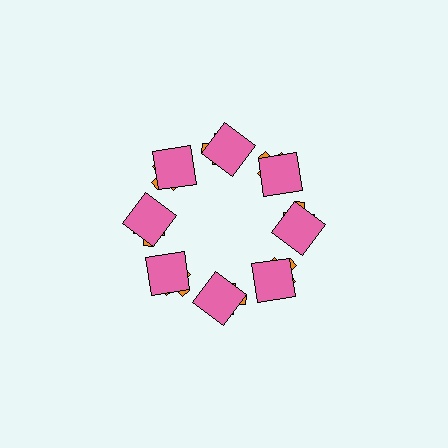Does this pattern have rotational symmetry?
Yes, this pattern has 8-fold rotational symmetry. It looks the same after rotating 45 degrees around the center.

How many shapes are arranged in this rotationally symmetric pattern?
There are 16 shapes, arranged in 8 groups of 2.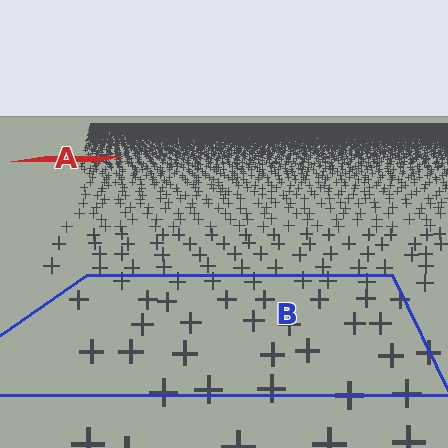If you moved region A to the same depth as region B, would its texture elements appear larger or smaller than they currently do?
They would appear larger. At a closer depth, the same texture elements are projected at a bigger on-screen size.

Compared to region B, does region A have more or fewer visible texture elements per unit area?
Region A has more texture elements per unit area — they are packed more densely because it is farther away.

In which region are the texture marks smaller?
The texture marks are smaller in region A, because it is farther away.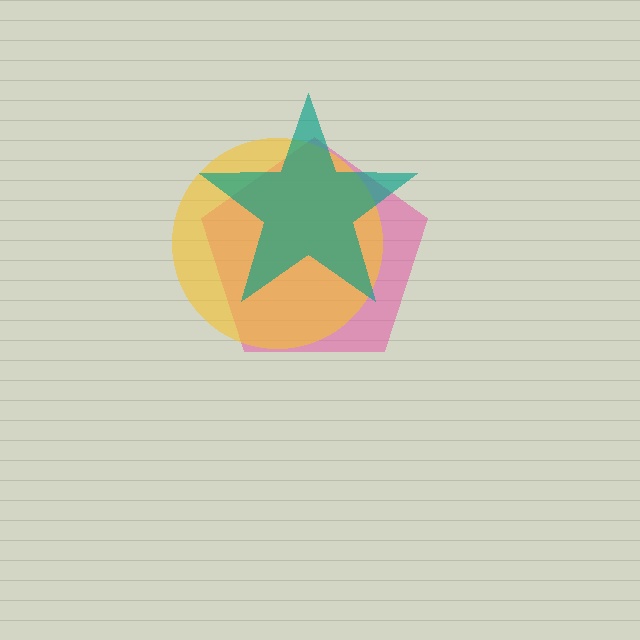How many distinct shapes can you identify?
There are 3 distinct shapes: a pink pentagon, a yellow circle, a teal star.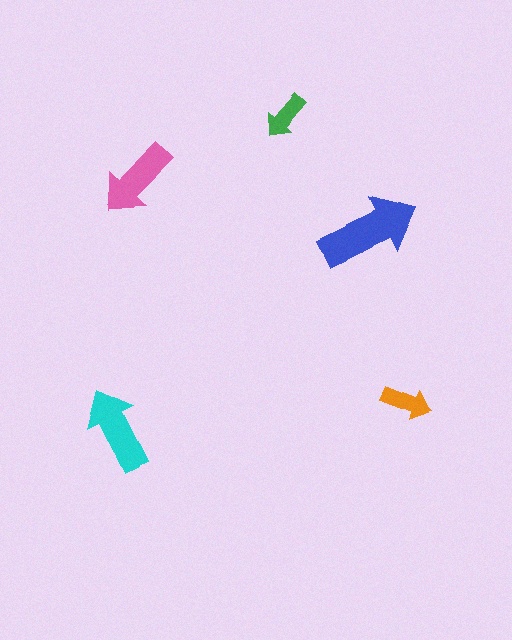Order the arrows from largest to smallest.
the blue one, the cyan one, the pink one, the orange one, the green one.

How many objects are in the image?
There are 5 objects in the image.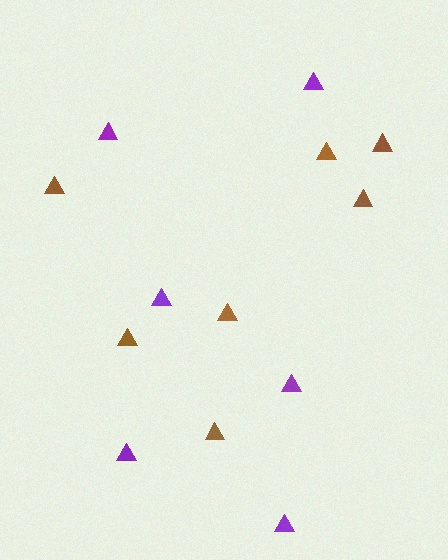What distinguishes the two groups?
There are 2 groups: one group of brown triangles (7) and one group of purple triangles (6).